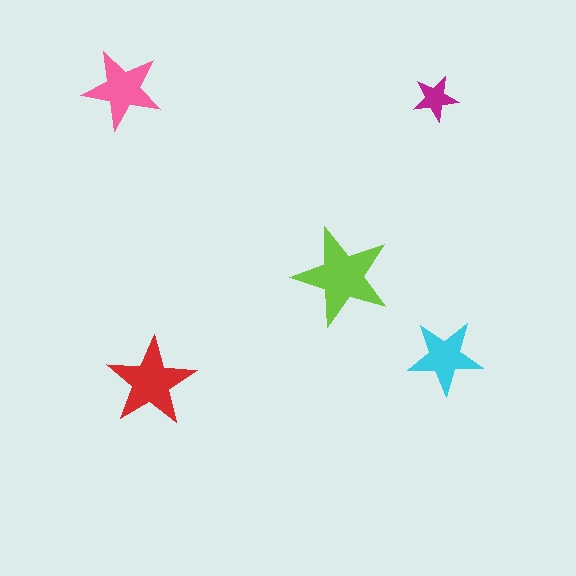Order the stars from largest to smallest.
the lime one, the red one, the pink one, the cyan one, the magenta one.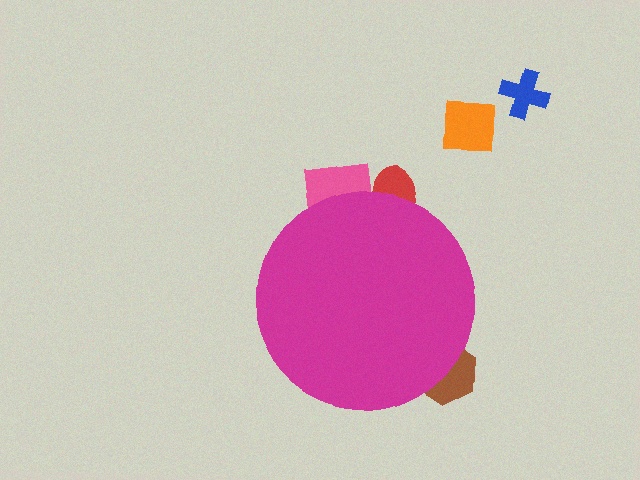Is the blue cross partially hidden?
No, the blue cross is fully visible.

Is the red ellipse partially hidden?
Yes, the red ellipse is partially hidden behind the magenta circle.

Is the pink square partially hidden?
Yes, the pink square is partially hidden behind the magenta circle.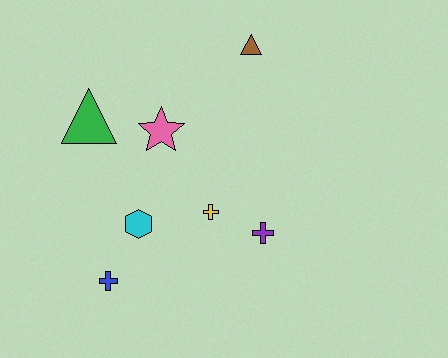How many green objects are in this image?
There is 1 green object.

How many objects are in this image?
There are 7 objects.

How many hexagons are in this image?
There is 1 hexagon.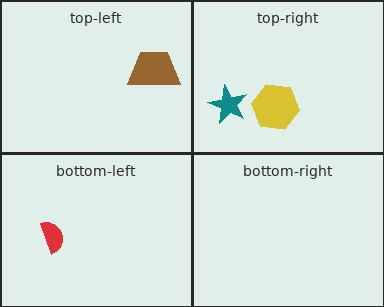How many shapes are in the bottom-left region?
1.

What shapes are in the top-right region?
The yellow hexagon, the teal star.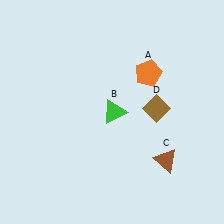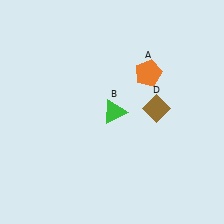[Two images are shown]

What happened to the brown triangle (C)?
The brown triangle (C) was removed in Image 2. It was in the bottom-right area of Image 1.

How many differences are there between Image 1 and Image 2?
There is 1 difference between the two images.